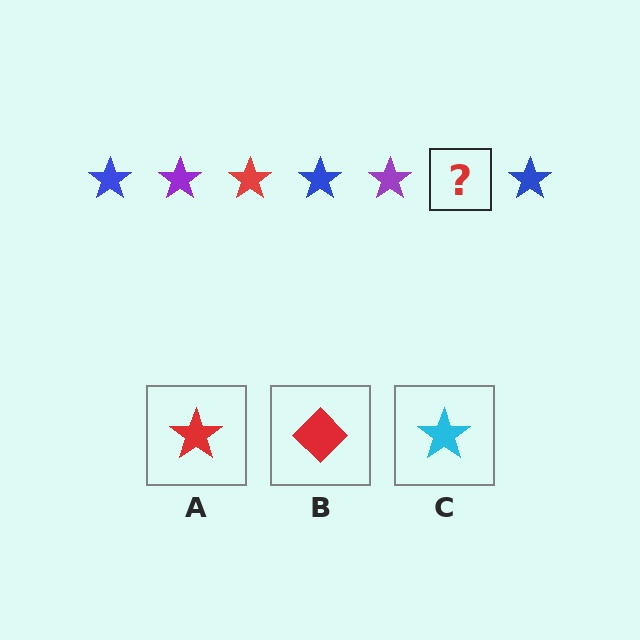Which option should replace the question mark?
Option A.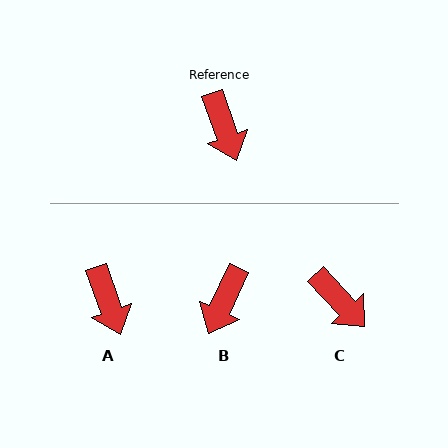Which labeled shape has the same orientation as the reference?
A.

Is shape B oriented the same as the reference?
No, it is off by about 44 degrees.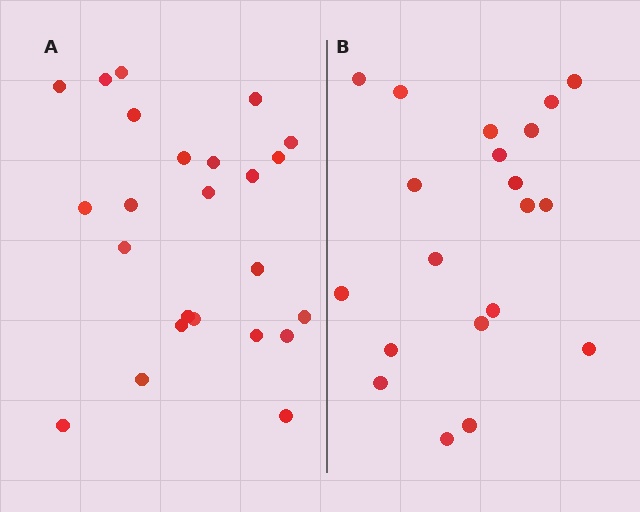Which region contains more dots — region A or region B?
Region A (the left region) has more dots.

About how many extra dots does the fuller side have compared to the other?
Region A has about 4 more dots than region B.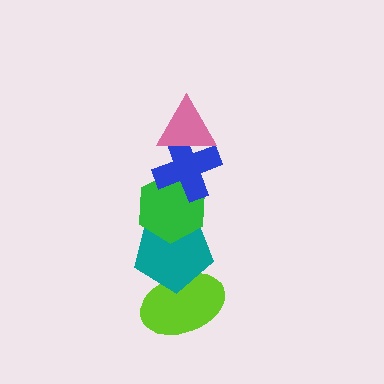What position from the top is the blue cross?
The blue cross is 2nd from the top.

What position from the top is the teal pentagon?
The teal pentagon is 4th from the top.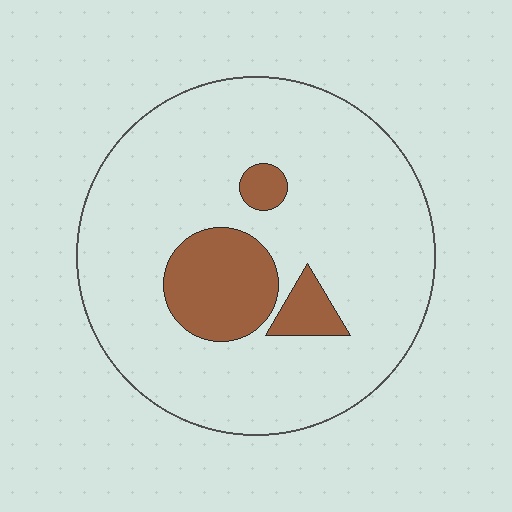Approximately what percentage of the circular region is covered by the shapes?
Approximately 15%.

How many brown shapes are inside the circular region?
3.